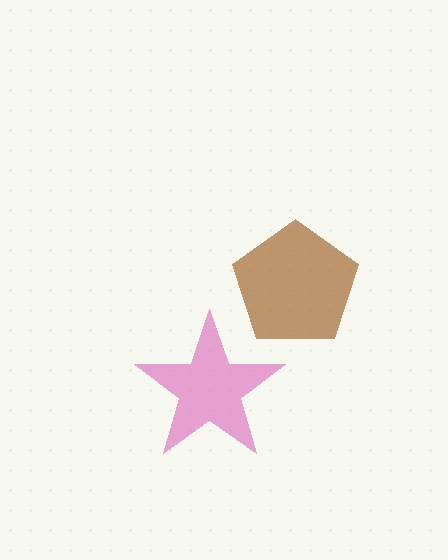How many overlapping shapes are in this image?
There are 2 overlapping shapes in the image.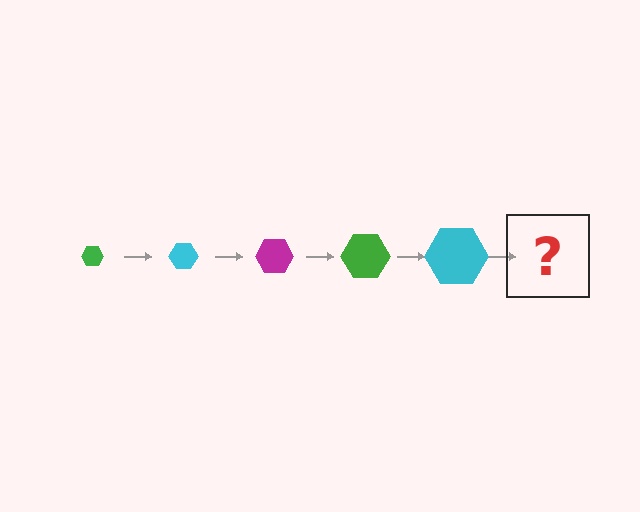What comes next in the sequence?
The next element should be a magenta hexagon, larger than the previous one.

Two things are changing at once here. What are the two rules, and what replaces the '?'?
The two rules are that the hexagon grows larger each step and the color cycles through green, cyan, and magenta. The '?' should be a magenta hexagon, larger than the previous one.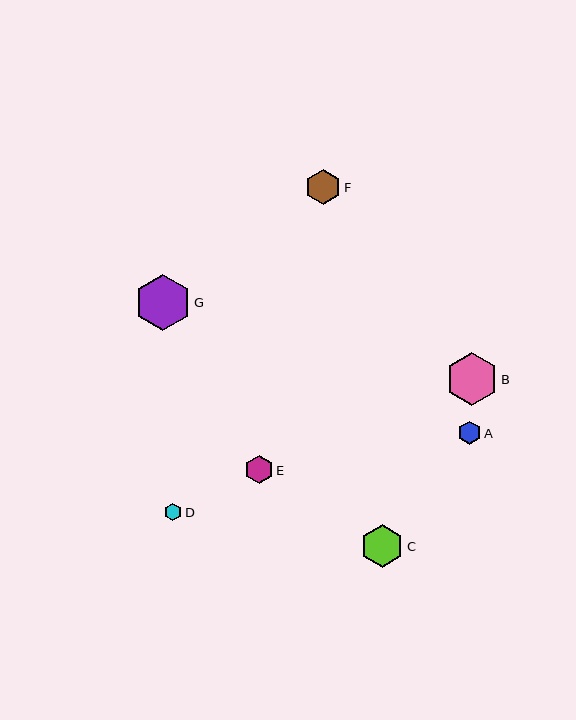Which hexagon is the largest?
Hexagon G is the largest with a size of approximately 56 pixels.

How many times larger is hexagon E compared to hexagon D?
Hexagon E is approximately 1.6 times the size of hexagon D.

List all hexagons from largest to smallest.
From largest to smallest: G, B, C, F, E, A, D.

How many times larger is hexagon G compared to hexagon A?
Hexagon G is approximately 2.4 times the size of hexagon A.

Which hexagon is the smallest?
Hexagon D is the smallest with a size of approximately 17 pixels.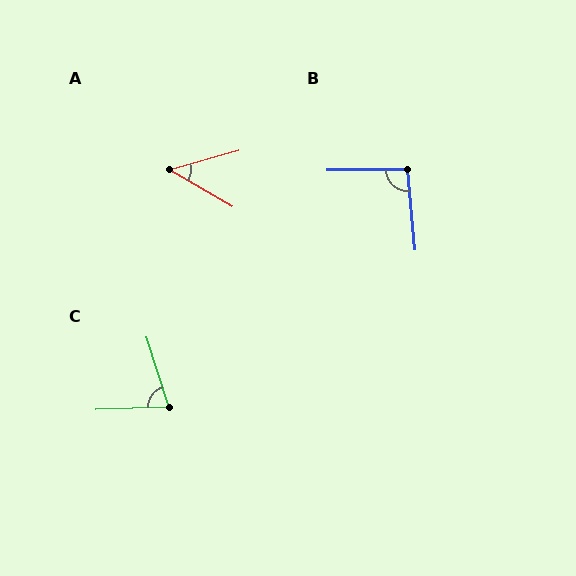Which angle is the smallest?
A, at approximately 46 degrees.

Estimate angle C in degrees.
Approximately 74 degrees.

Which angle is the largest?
B, at approximately 95 degrees.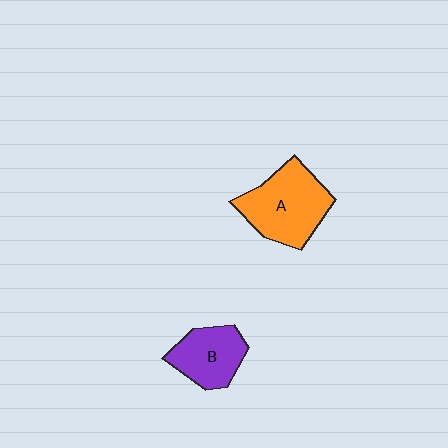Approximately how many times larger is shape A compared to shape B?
Approximately 1.5 times.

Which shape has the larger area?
Shape A (orange).